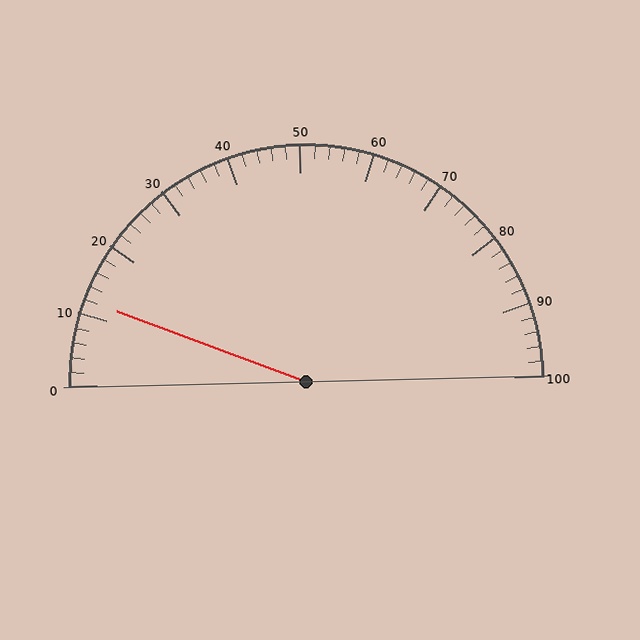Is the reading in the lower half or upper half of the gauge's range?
The reading is in the lower half of the range (0 to 100).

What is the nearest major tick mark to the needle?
The nearest major tick mark is 10.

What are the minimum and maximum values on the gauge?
The gauge ranges from 0 to 100.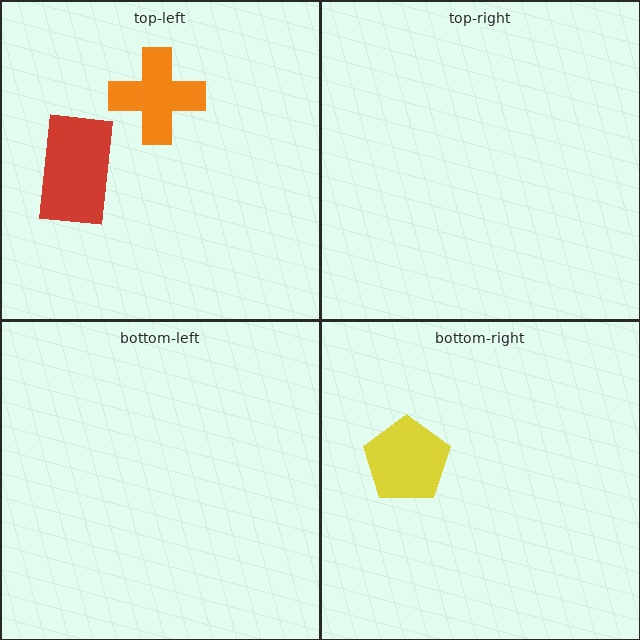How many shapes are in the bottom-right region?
1.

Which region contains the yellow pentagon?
The bottom-right region.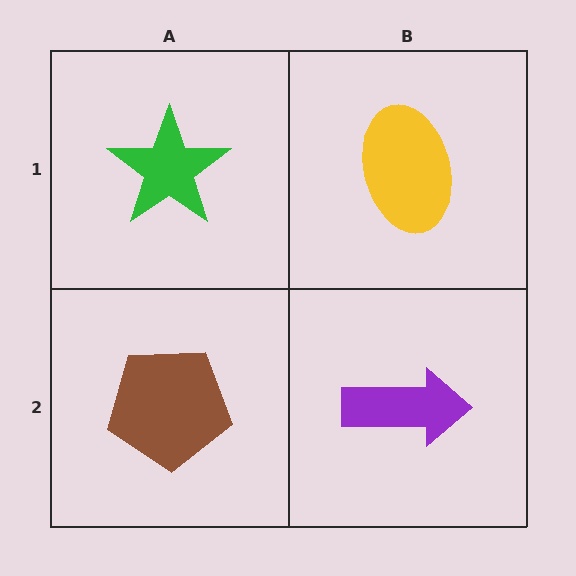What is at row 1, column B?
A yellow ellipse.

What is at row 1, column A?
A green star.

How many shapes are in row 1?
2 shapes.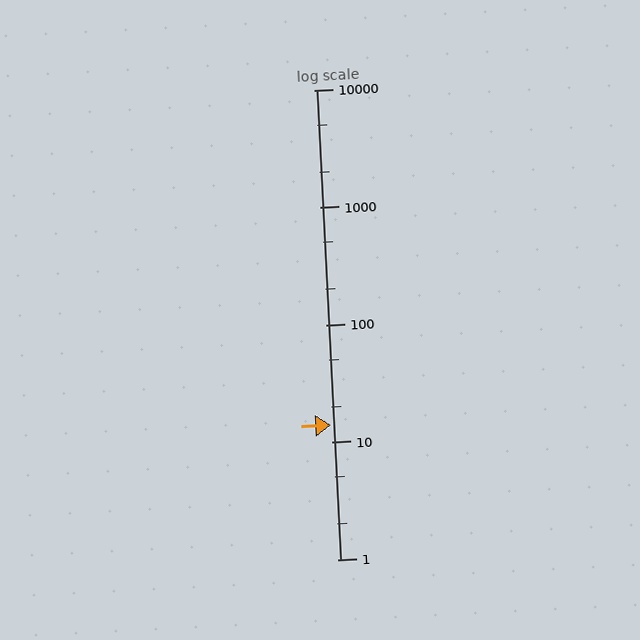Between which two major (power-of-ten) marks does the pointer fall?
The pointer is between 10 and 100.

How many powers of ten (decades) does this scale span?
The scale spans 4 decades, from 1 to 10000.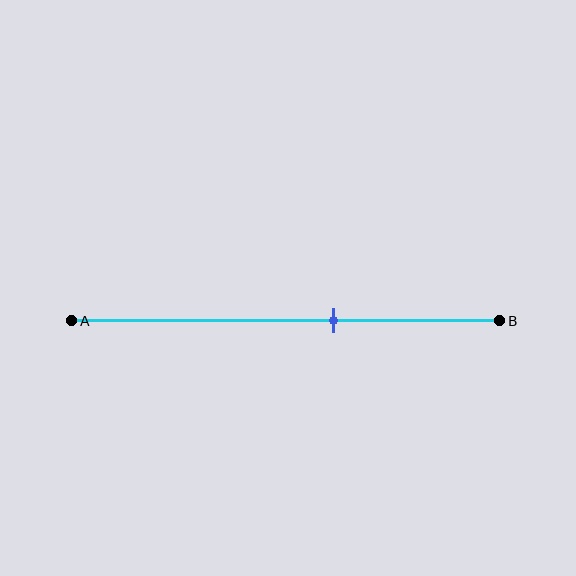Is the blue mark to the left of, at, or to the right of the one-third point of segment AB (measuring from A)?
The blue mark is to the right of the one-third point of segment AB.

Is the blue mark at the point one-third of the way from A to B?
No, the mark is at about 60% from A, not at the 33% one-third point.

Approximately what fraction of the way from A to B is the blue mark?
The blue mark is approximately 60% of the way from A to B.